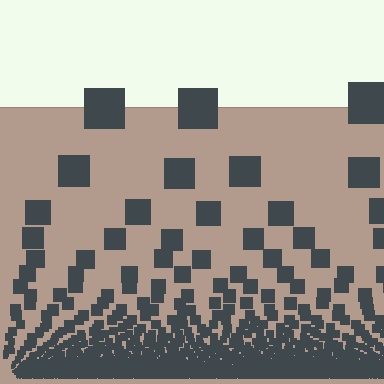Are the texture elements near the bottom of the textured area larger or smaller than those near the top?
Smaller. The gradient is inverted — elements near the bottom are smaller and denser.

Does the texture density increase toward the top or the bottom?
Density increases toward the bottom.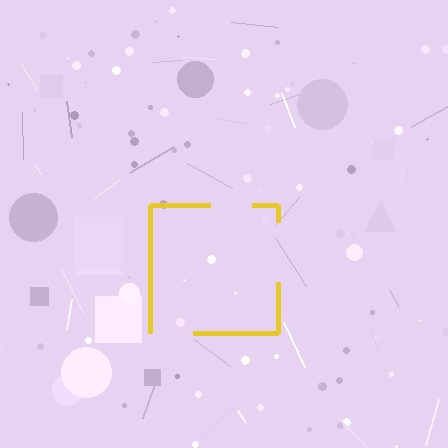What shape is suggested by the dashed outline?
The dashed outline suggests a square.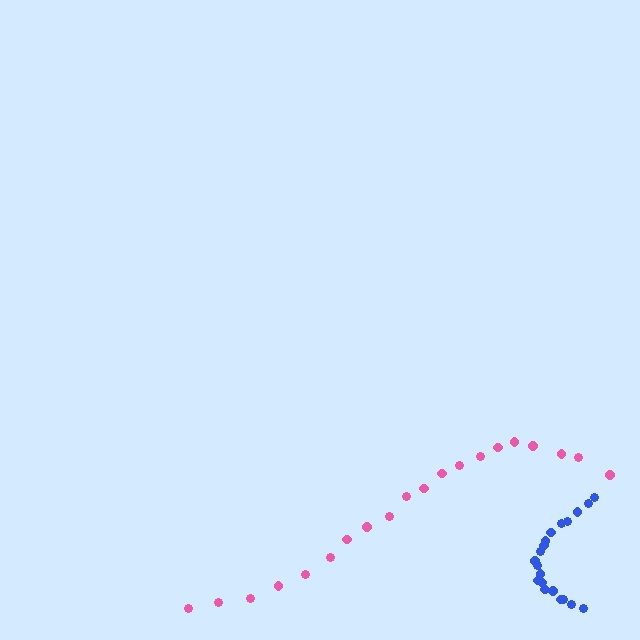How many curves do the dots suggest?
There are 2 distinct paths.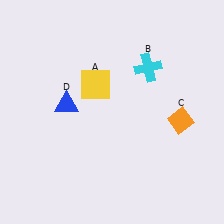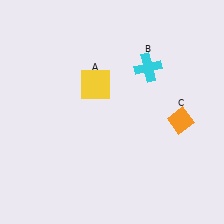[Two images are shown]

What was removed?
The blue triangle (D) was removed in Image 2.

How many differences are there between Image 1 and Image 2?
There is 1 difference between the two images.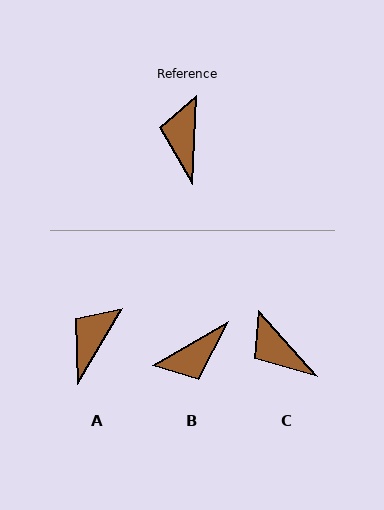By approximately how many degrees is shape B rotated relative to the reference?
Approximately 122 degrees counter-clockwise.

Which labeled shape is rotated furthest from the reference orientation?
B, about 122 degrees away.